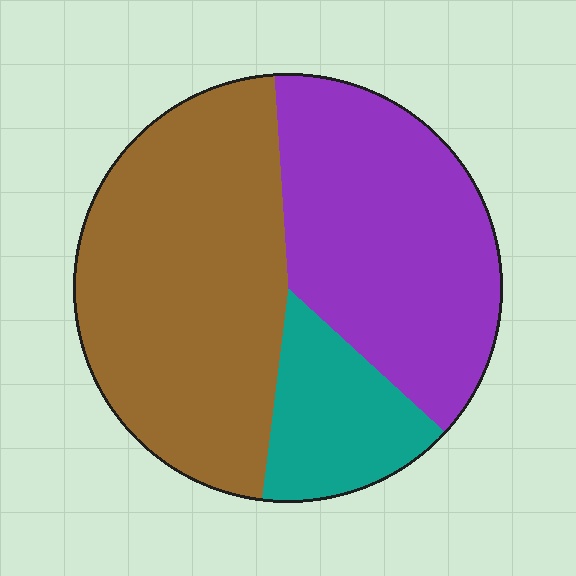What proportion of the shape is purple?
Purple takes up between a third and a half of the shape.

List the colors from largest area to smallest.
From largest to smallest: brown, purple, teal.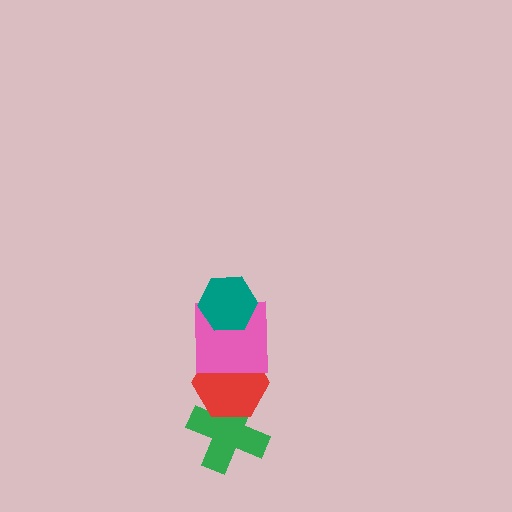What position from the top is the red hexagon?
The red hexagon is 3rd from the top.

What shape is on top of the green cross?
The red hexagon is on top of the green cross.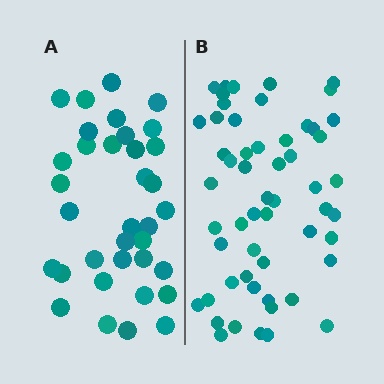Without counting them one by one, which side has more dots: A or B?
Region B (the right region) has more dots.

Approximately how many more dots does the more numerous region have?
Region B has approximately 20 more dots than region A.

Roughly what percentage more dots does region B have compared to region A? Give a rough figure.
About 55% more.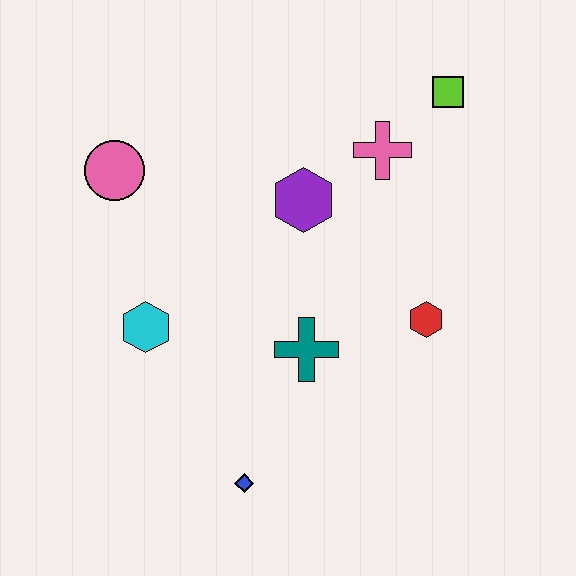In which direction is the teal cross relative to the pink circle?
The teal cross is to the right of the pink circle.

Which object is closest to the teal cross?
The red hexagon is closest to the teal cross.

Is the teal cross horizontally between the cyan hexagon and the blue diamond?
No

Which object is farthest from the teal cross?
The lime square is farthest from the teal cross.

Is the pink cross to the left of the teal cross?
No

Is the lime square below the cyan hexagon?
No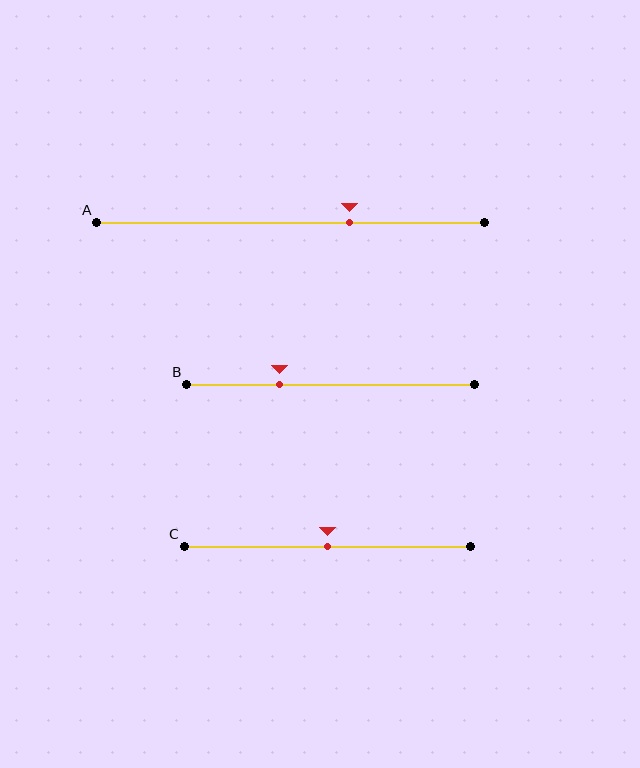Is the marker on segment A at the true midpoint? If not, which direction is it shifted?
No, the marker on segment A is shifted to the right by about 15% of the segment length.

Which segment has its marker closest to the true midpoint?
Segment C has its marker closest to the true midpoint.